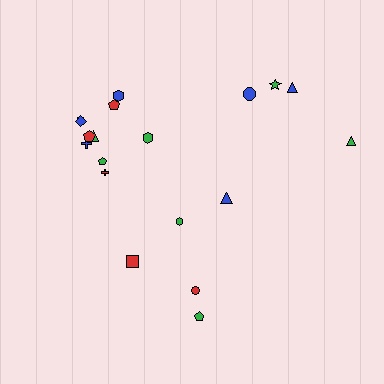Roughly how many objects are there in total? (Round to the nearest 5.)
Roughly 20 objects in total.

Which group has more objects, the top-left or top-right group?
The top-left group.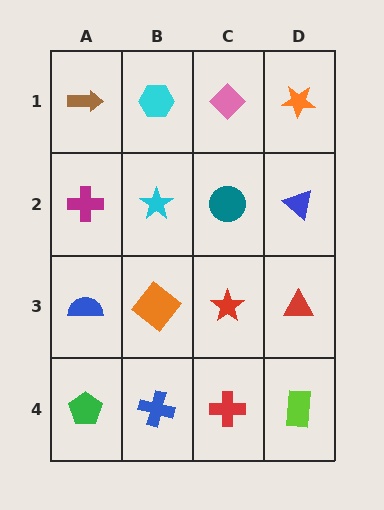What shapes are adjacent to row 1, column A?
A magenta cross (row 2, column A), a cyan hexagon (row 1, column B).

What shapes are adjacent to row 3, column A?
A magenta cross (row 2, column A), a green pentagon (row 4, column A), an orange diamond (row 3, column B).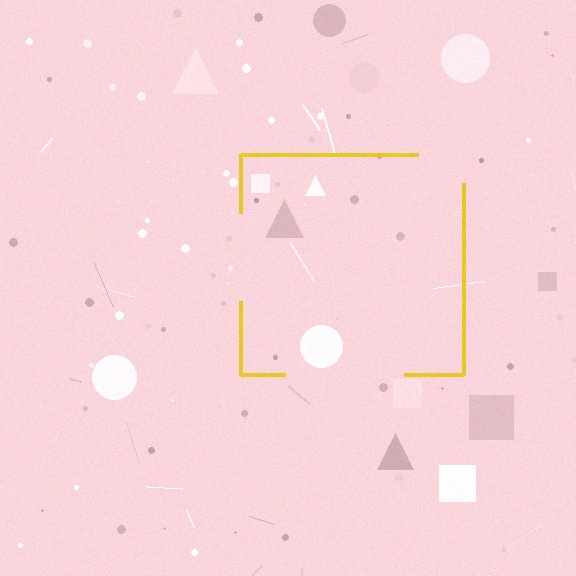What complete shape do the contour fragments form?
The contour fragments form a square.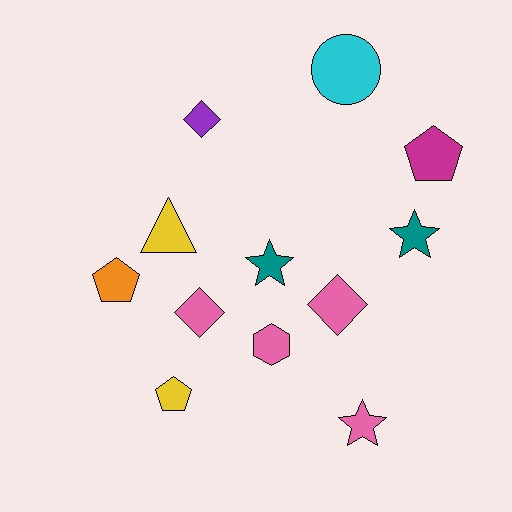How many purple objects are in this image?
There is 1 purple object.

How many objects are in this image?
There are 12 objects.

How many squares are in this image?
There are no squares.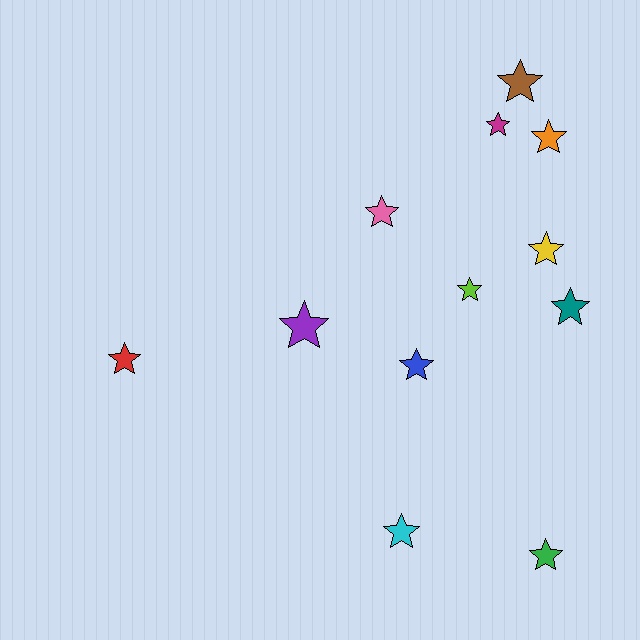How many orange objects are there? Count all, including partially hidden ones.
There is 1 orange object.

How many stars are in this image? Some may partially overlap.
There are 12 stars.